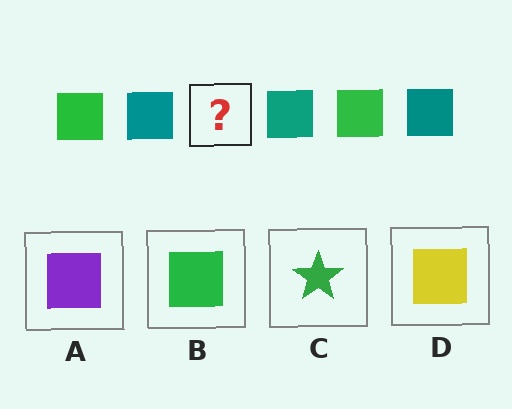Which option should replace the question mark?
Option B.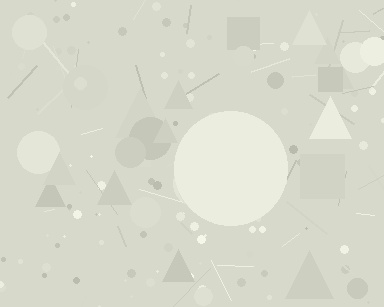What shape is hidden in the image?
A circle is hidden in the image.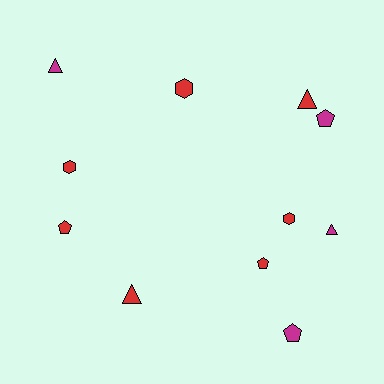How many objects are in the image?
There are 11 objects.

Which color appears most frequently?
Red, with 7 objects.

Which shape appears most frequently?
Triangle, with 4 objects.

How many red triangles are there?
There are 2 red triangles.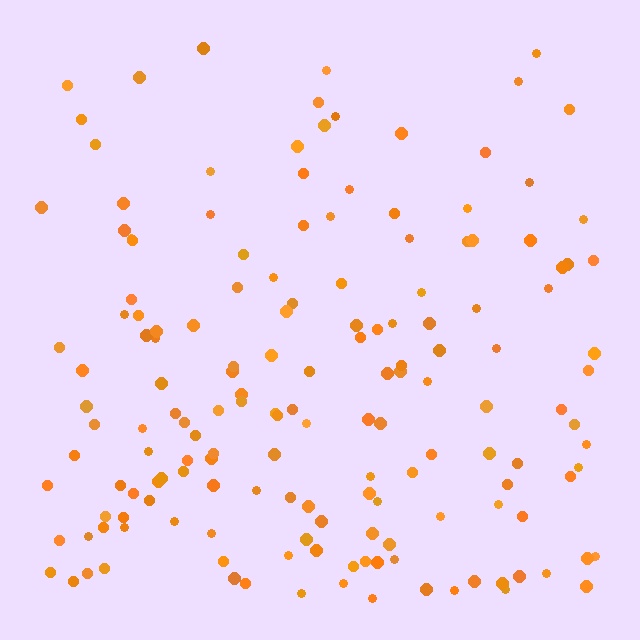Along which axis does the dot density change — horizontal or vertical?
Vertical.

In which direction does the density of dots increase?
From top to bottom, with the bottom side densest.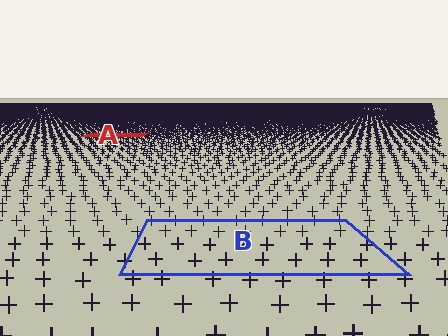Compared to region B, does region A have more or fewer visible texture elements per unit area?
Region A has more texture elements per unit area — they are packed more densely because it is farther away.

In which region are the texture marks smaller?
The texture marks are smaller in region A, because it is farther away.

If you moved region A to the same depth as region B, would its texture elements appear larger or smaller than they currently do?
They would appear larger. At a closer depth, the same texture elements are projected at a bigger on-screen size.